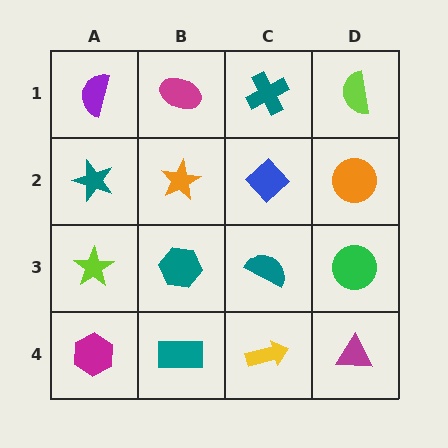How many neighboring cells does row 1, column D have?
2.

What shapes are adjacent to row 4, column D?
A green circle (row 3, column D), a yellow arrow (row 4, column C).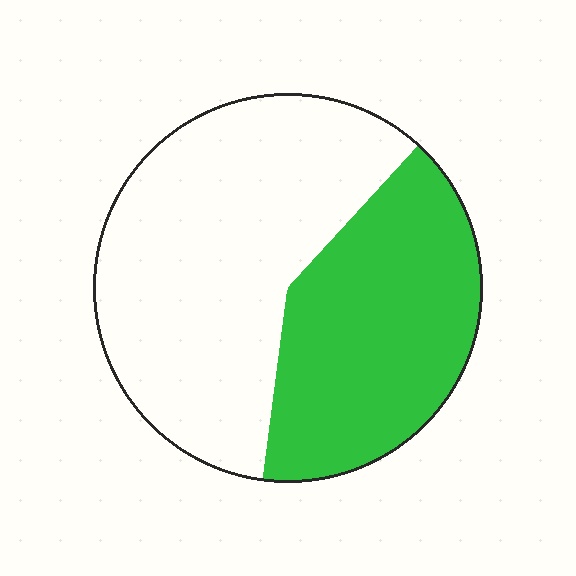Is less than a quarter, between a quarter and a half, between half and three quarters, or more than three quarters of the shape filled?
Between a quarter and a half.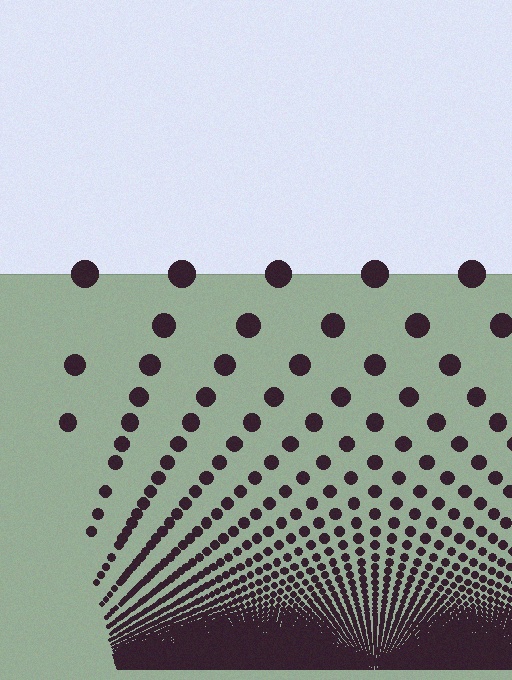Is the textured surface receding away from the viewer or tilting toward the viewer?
The surface appears to tilt toward the viewer. Texture elements get larger and sparser toward the top.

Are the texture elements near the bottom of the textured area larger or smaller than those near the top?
Smaller. The gradient is inverted — elements near the bottom are smaller and denser.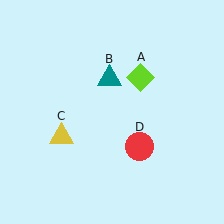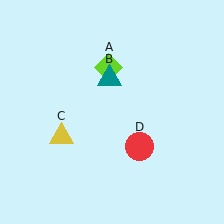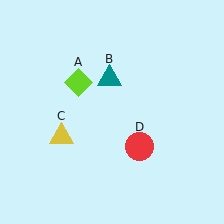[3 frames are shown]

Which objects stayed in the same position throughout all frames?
Teal triangle (object B) and yellow triangle (object C) and red circle (object D) remained stationary.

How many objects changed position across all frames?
1 object changed position: lime diamond (object A).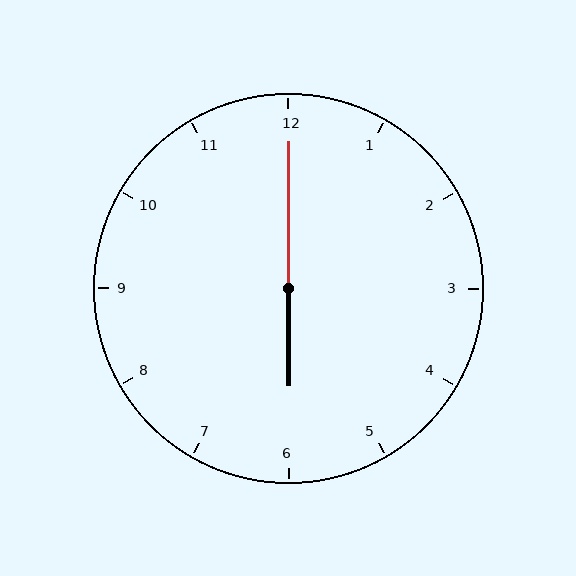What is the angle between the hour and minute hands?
Approximately 180 degrees.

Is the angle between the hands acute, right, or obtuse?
It is obtuse.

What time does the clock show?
6:00.